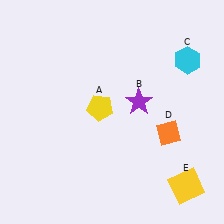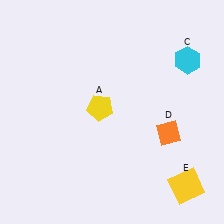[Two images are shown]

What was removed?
The purple star (B) was removed in Image 2.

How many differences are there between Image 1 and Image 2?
There is 1 difference between the two images.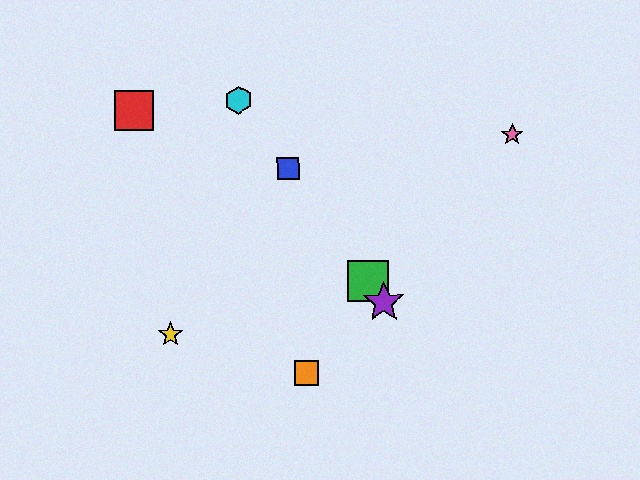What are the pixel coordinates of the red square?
The red square is at (134, 110).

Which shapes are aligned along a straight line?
The blue square, the green square, the purple star, the cyan hexagon are aligned along a straight line.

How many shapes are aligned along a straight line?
4 shapes (the blue square, the green square, the purple star, the cyan hexagon) are aligned along a straight line.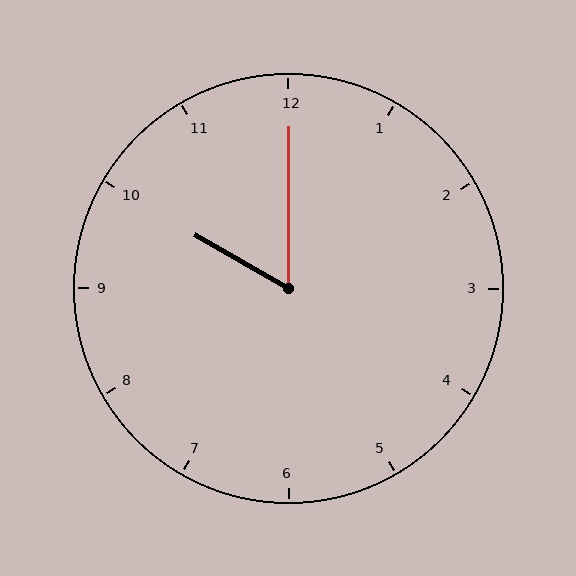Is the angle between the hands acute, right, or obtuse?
It is acute.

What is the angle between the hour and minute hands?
Approximately 60 degrees.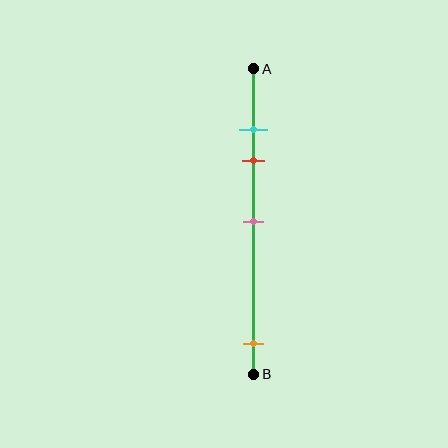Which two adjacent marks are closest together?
The cyan and red marks are the closest adjacent pair.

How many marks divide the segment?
There are 4 marks dividing the segment.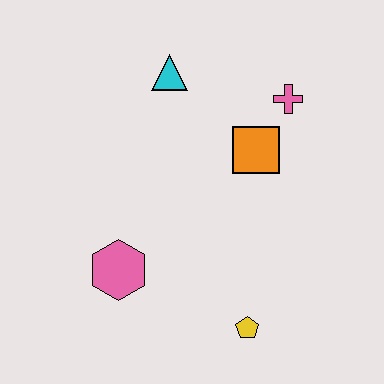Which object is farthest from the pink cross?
The pink hexagon is farthest from the pink cross.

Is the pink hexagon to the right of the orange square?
No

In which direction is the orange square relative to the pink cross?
The orange square is below the pink cross.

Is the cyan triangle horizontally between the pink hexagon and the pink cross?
Yes